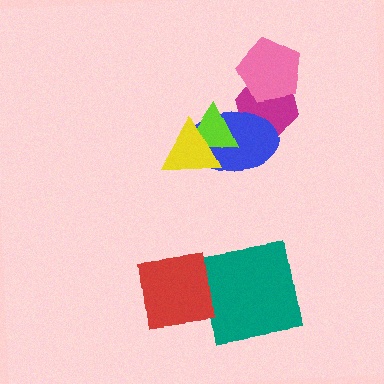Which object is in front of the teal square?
The red square is in front of the teal square.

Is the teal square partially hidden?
Yes, it is partially covered by another shape.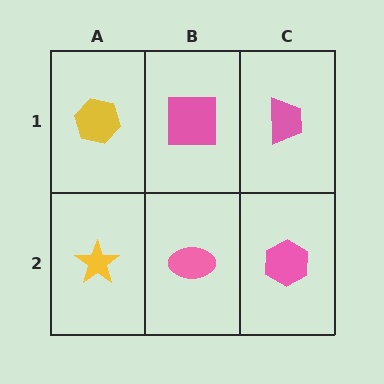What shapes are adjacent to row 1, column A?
A yellow star (row 2, column A), a pink square (row 1, column B).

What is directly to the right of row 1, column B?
A pink trapezoid.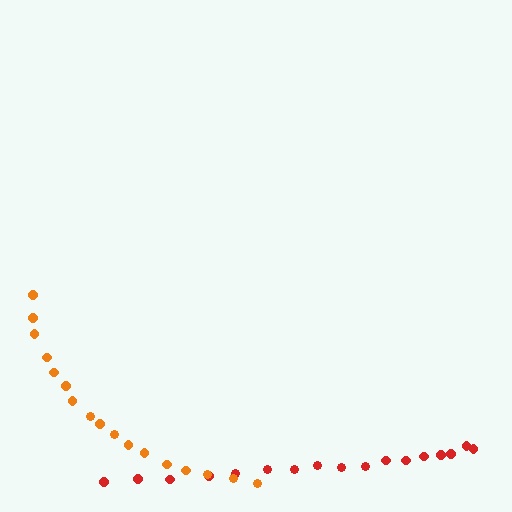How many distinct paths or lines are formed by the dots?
There are 2 distinct paths.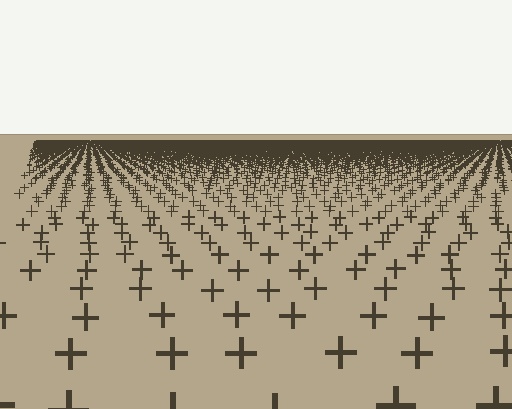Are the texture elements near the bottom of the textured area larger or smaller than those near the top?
Larger. Near the bottom, elements are closer to the viewer and appear at a bigger on-screen size.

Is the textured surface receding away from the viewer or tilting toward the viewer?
The surface is receding away from the viewer. Texture elements get smaller and denser toward the top.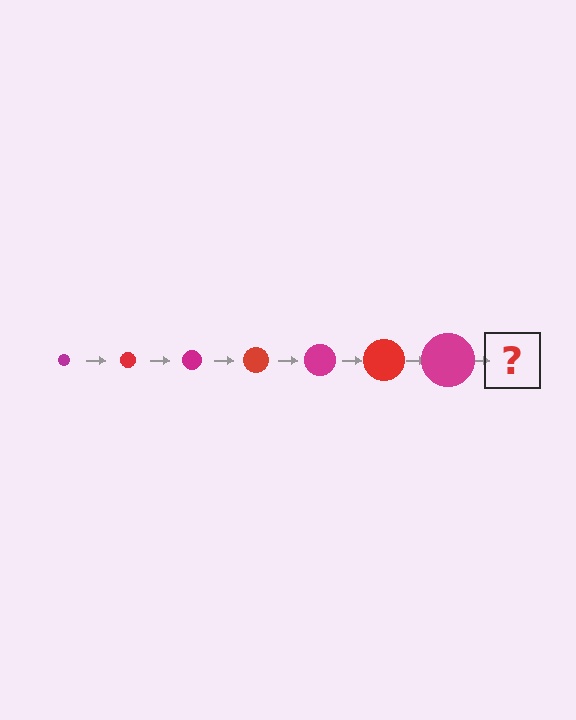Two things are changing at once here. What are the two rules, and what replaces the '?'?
The two rules are that the circle grows larger each step and the color cycles through magenta and red. The '?' should be a red circle, larger than the previous one.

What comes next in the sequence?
The next element should be a red circle, larger than the previous one.